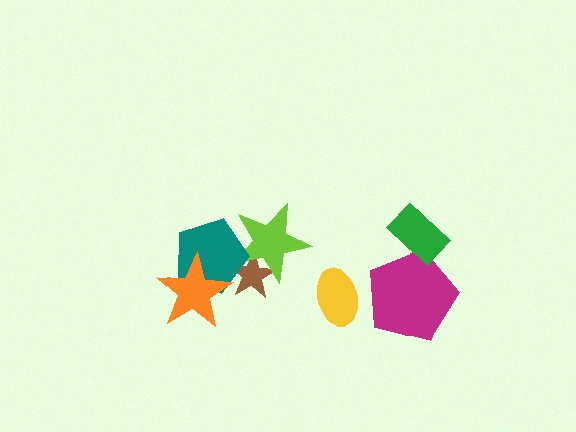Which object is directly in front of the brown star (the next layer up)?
The lime star is directly in front of the brown star.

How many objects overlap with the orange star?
1 object overlaps with the orange star.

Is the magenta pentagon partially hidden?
Yes, it is partially covered by another shape.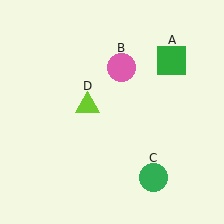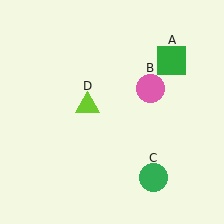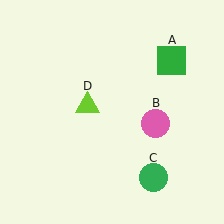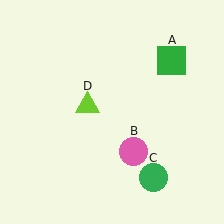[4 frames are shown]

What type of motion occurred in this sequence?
The pink circle (object B) rotated clockwise around the center of the scene.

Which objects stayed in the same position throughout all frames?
Green square (object A) and green circle (object C) and lime triangle (object D) remained stationary.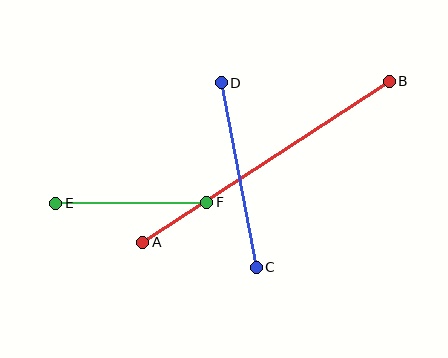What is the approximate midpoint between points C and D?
The midpoint is at approximately (239, 175) pixels.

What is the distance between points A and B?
The distance is approximately 294 pixels.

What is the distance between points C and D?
The distance is approximately 188 pixels.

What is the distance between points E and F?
The distance is approximately 151 pixels.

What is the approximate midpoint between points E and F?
The midpoint is at approximately (131, 203) pixels.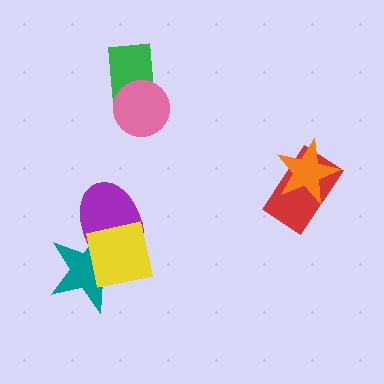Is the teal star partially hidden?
Yes, it is partially covered by another shape.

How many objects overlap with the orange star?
1 object overlaps with the orange star.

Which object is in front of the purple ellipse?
The yellow square is in front of the purple ellipse.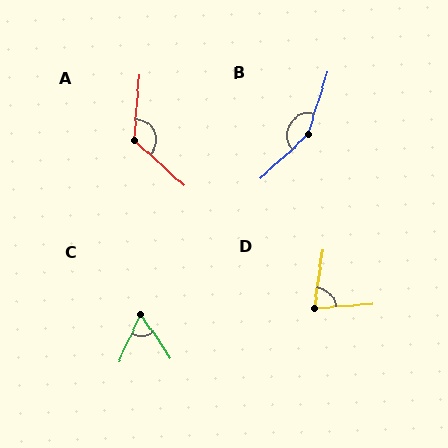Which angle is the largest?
B, at approximately 150 degrees.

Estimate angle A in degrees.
Approximately 128 degrees.